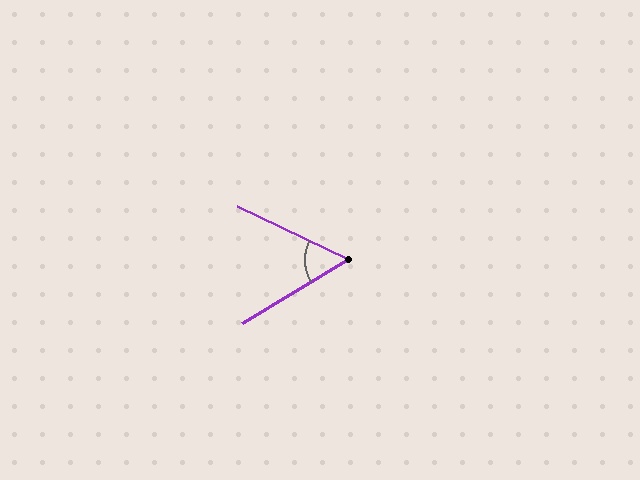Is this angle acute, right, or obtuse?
It is acute.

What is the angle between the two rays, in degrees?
Approximately 57 degrees.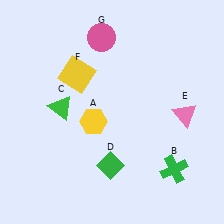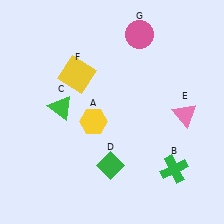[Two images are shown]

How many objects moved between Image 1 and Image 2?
1 object moved between the two images.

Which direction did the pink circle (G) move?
The pink circle (G) moved right.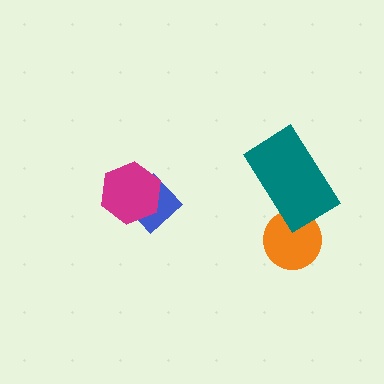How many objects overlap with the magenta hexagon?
1 object overlaps with the magenta hexagon.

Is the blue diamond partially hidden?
Yes, it is partially covered by another shape.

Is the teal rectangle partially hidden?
No, no other shape covers it.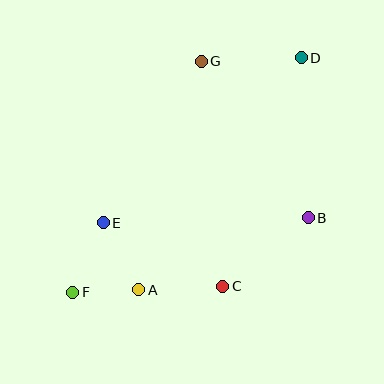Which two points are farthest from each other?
Points D and F are farthest from each other.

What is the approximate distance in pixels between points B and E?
The distance between B and E is approximately 205 pixels.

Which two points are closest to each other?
Points A and F are closest to each other.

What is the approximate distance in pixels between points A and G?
The distance between A and G is approximately 237 pixels.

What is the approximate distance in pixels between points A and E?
The distance between A and E is approximately 76 pixels.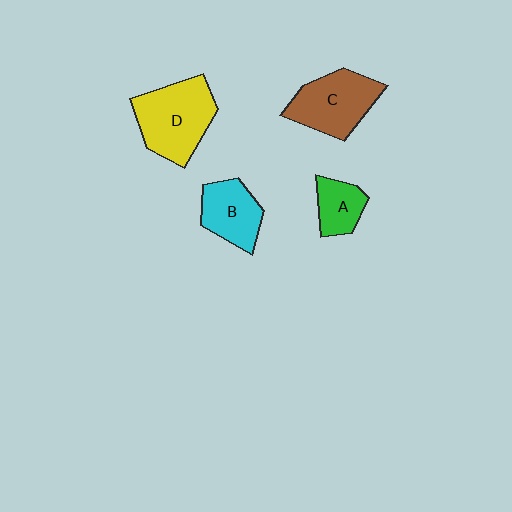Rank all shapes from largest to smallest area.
From largest to smallest: D (yellow), C (brown), B (cyan), A (green).